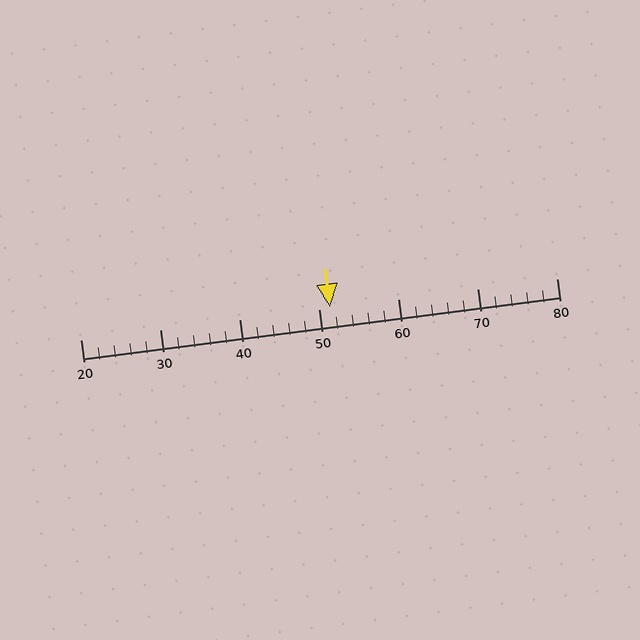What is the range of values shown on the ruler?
The ruler shows values from 20 to 80.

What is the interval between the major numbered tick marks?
The major tick marks are spaced 10 units apart.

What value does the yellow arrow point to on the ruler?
The yellow arrow points to approximately 51.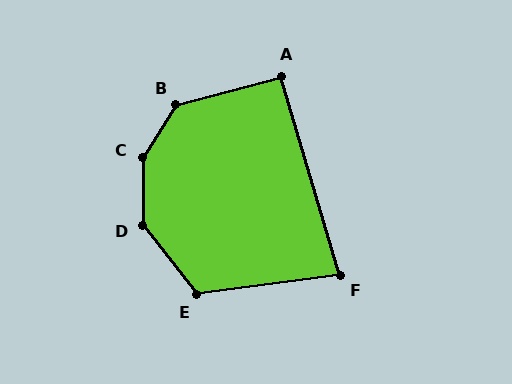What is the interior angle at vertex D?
Approximately 142 degrees (obtuse).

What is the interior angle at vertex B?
Approximately 137 degrees (obtuse).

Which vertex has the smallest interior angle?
F, at approximately 81 degrees.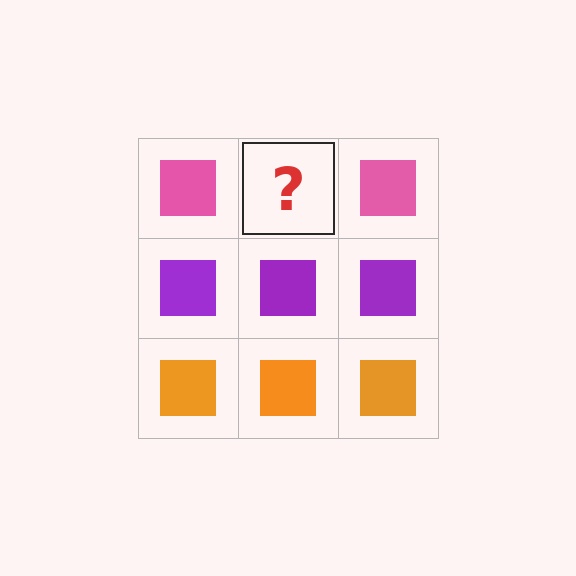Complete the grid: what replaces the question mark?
The question mark should be replaced with a pink square.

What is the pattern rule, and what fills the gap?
The rule is that each row has a consistent color. The gap should be filled with a pink square.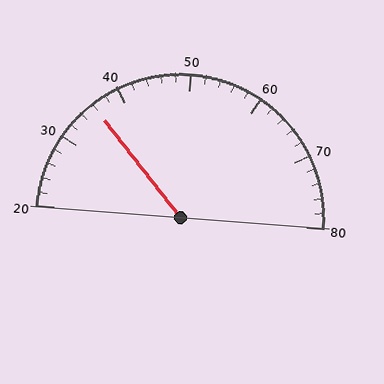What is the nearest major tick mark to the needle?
The nearest major tick mark is 40.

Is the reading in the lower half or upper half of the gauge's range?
The reading is in the lower half of the range (20 to 80).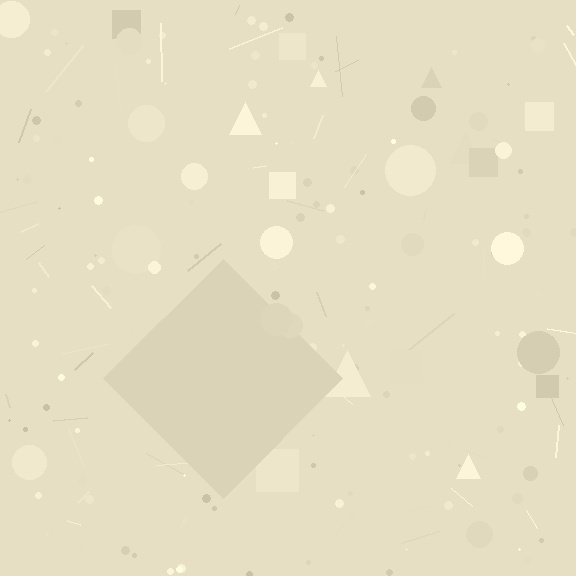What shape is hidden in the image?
A diamond is hidden in the image.